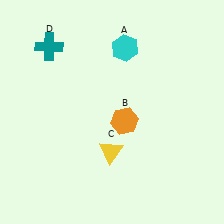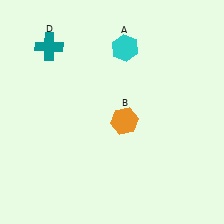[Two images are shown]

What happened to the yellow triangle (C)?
The yellow triangle (C) was removed in Image 2. It was in the bottom-left area of Image 1.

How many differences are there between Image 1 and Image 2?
There is 1 difference between the two images.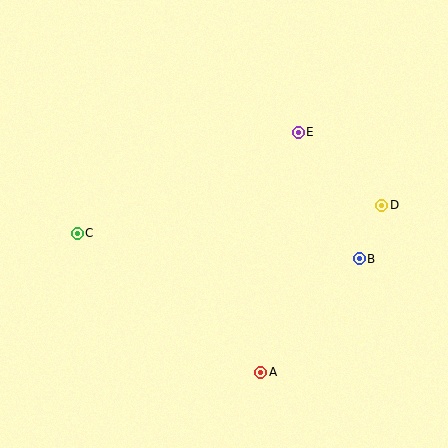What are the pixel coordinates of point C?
Point C is at (77, 233).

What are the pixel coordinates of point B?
Point B is at (359, 259).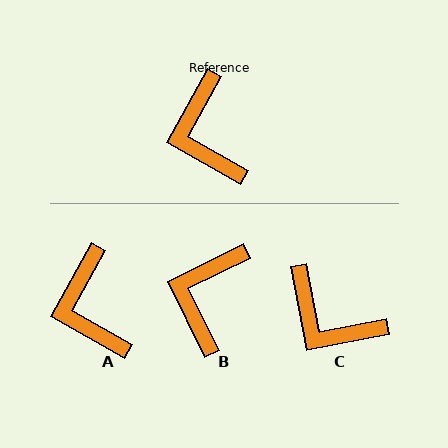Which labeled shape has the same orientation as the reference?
A.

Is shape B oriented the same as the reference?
No, it is off by about 35 degrees.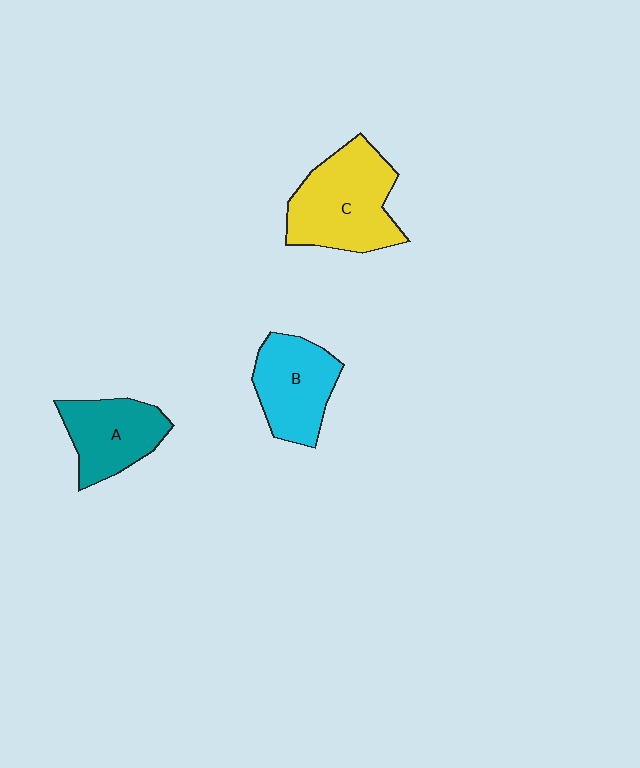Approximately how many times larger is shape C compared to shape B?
Approximately 1.3 times.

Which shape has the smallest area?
Shape A (teal).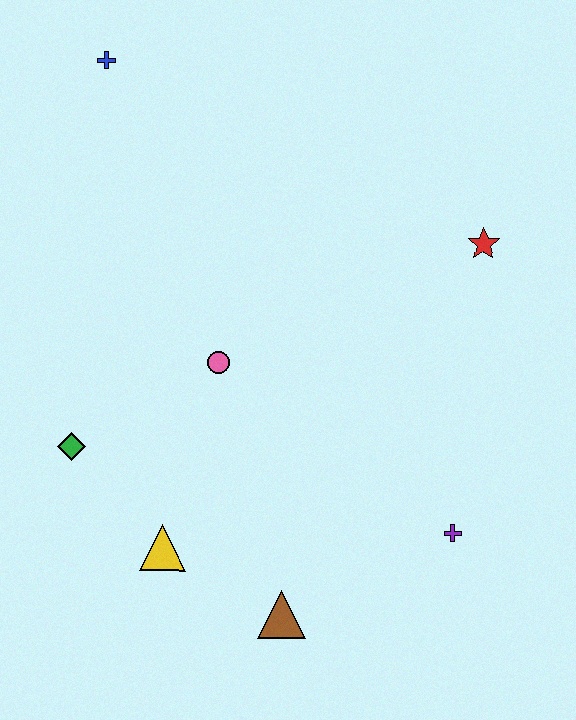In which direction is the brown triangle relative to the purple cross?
The brown triangle is to the left of the purple cross.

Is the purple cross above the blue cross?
No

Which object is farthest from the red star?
The green diamond is farthest from the red star.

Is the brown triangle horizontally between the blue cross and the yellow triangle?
No